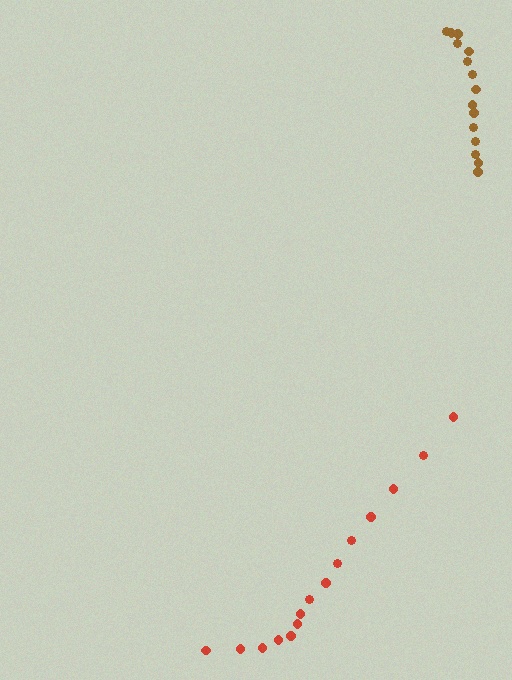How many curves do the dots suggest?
There are 2 distinct paths.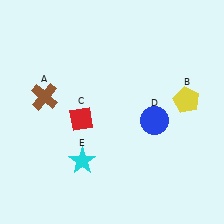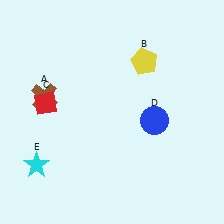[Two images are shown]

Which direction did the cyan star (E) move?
The cyan star (E) moved left.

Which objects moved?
The objects that moved are: the yellow pentagon (B), the red diamond (C), the cyan star (E).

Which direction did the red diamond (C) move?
The red diamond (C) moved left.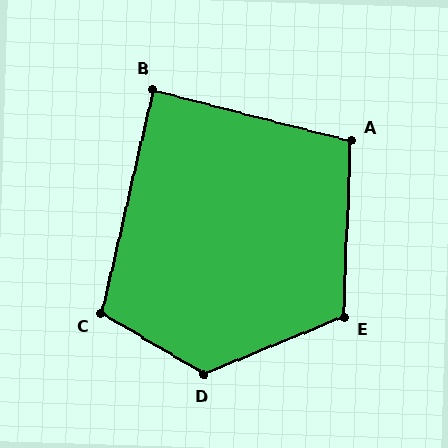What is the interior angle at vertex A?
Approximately 102 degrees (obtuse).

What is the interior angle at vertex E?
Approximately 115 degrees (obtuse).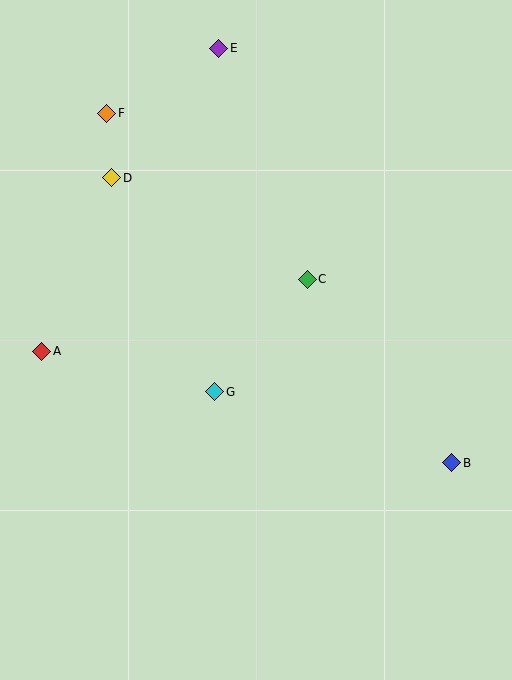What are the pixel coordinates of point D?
Point D is at (112, 178).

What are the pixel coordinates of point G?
Point G is at (215, 392).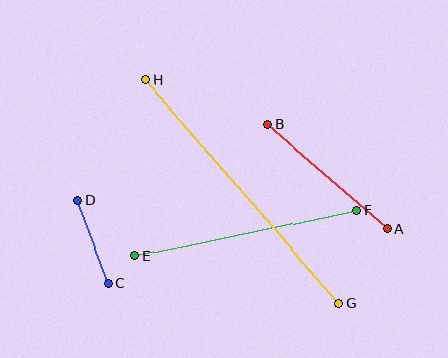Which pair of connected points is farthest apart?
Points G and H are farthest apart.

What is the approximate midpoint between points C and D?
The midpoint is at approximately (93, 242) pixels.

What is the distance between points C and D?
The distance is approximately 89 pixels.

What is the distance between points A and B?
The distance is approximately 158 pixels.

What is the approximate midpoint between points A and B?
The midpoint is at approximately (328, 177) pixels.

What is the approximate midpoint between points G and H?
The midpoint is at approximately (242, 191) pixels.